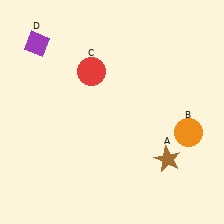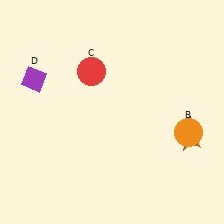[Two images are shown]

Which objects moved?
The objects that moved are: the brown star (A), the purple diamond (D).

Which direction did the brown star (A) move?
The brown star (A) moved right.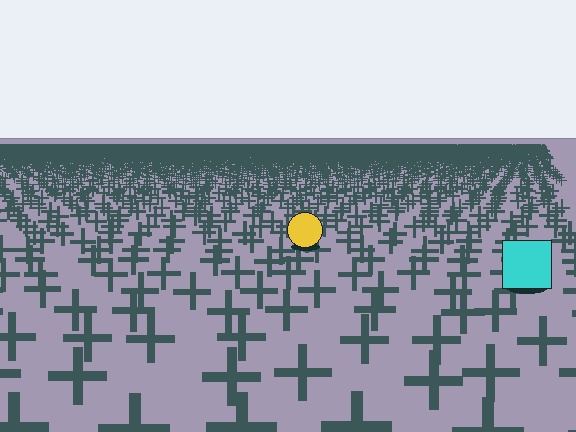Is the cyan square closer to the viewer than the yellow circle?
Yes. The cyan square is closer — you can tell from the texture gradient: the ground texture is coarser near it.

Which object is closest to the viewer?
The cyan square is closest. The texture marks near it are larger and more spread out.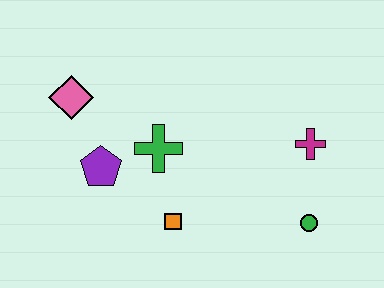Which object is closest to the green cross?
The purple pentagon is closest to the green cross.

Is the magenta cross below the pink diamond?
Yes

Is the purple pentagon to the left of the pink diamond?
No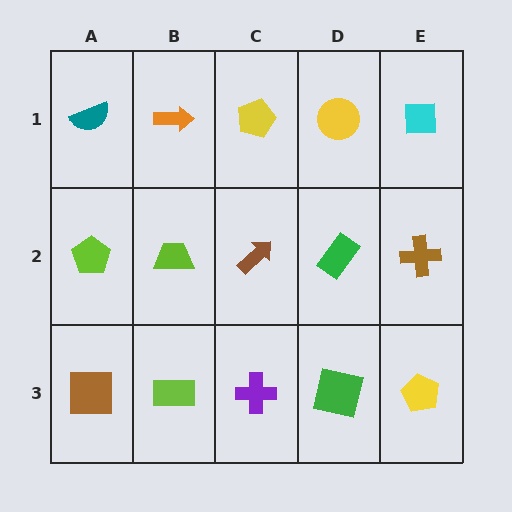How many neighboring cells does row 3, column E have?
2.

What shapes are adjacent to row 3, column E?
A brown cross (row 2, column E), a green square (row 3, column D).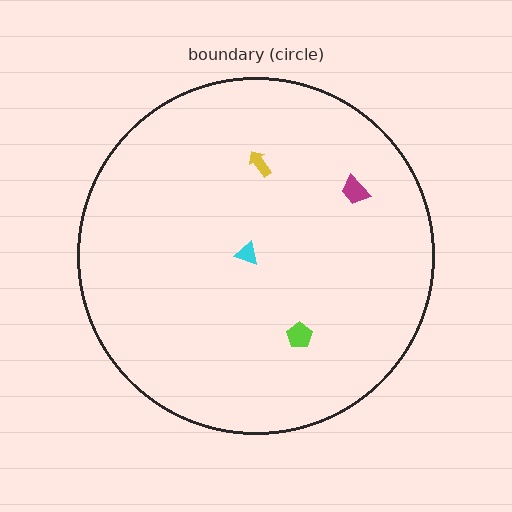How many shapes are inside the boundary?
4 inside, 0 outside.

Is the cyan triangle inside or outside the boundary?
Inside.